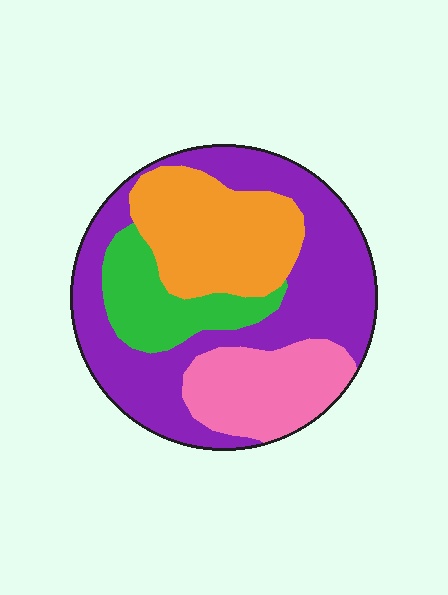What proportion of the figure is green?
Green covers roughly 15% of the figure.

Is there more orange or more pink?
Orange.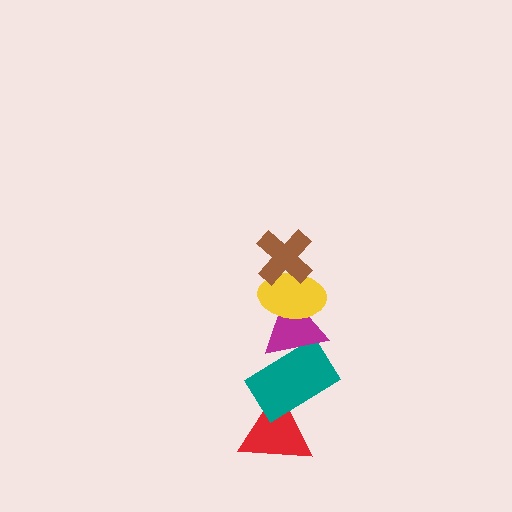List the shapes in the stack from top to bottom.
From top to bottom: the brown cross, the yellow ellipse, the magenta triangle, the teal rectangle, the red triangle.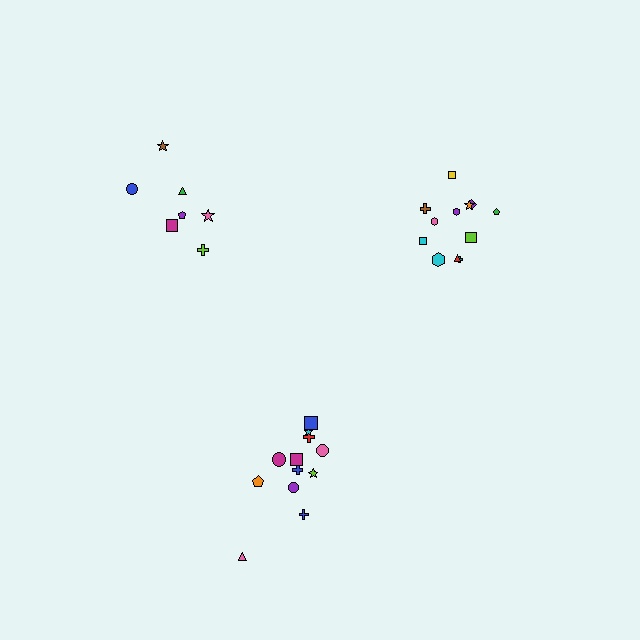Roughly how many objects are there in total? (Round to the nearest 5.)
Roughly 30 objects in total.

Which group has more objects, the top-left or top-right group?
The top-right group.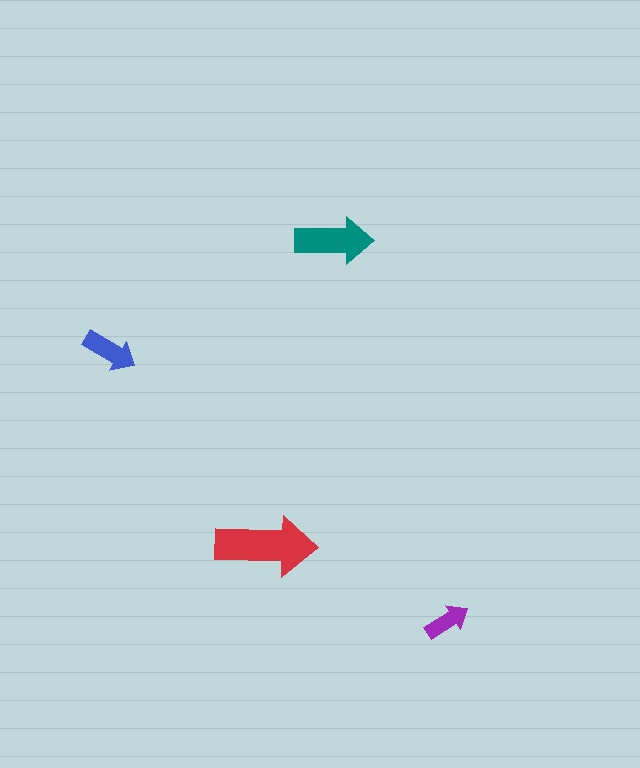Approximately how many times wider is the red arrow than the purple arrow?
About 2 times wider.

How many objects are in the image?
There are 4 objects in the image.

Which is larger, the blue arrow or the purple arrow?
The blue one.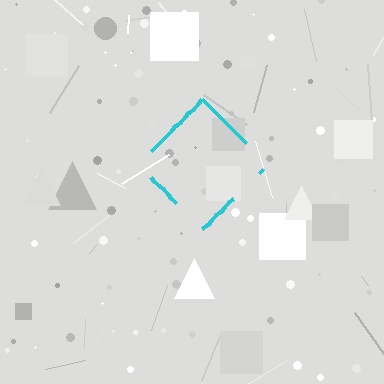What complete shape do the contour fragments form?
The contour fragments form a diamond.